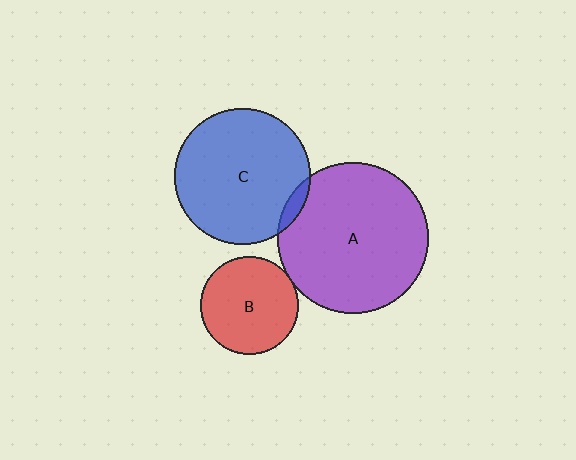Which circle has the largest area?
Circle A (purple).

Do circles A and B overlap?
Yes.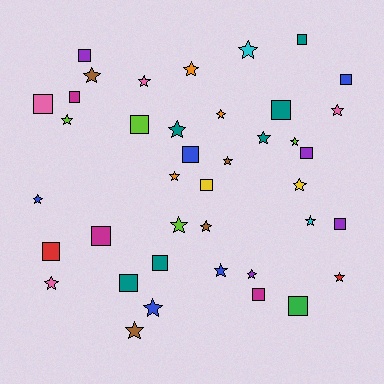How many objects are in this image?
There are 40 objects.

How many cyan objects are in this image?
There are 2 cyan objects.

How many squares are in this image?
There are 17 squares.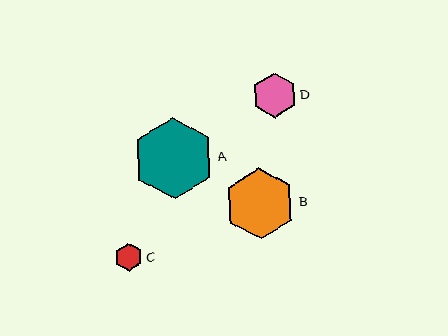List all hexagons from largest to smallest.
From largest to smallest: A, B, D, C.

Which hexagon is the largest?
Hexagon A is the largest with a size of approximately 81 pixels.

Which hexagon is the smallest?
Hexagon C is the smallest with a size of approximately 28 pixels.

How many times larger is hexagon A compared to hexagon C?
Hexagon A is approximately 2.9 times the size of hexagon C.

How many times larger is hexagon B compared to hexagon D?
Hexagon B is approximately 1.6 times the size of hexagon D.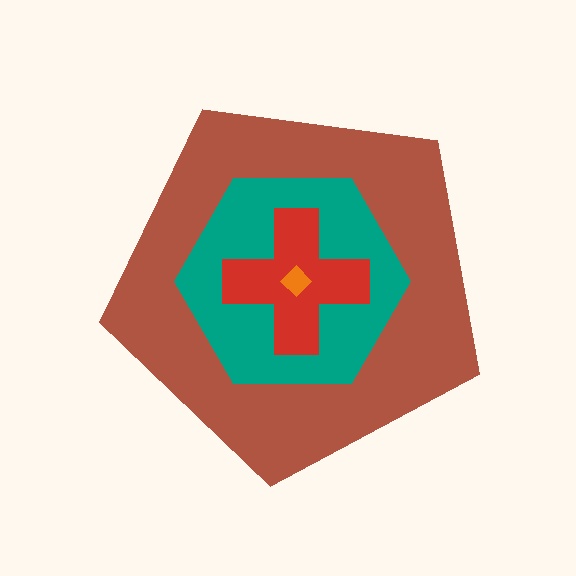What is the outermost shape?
The brown pentagon.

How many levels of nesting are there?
4.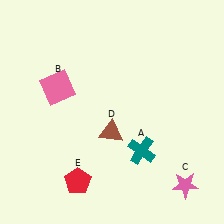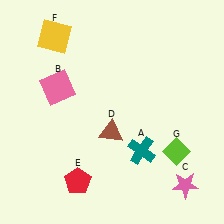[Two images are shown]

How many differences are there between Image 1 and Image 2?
There are 2 differences between the two images.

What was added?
A yellow square (F), a lime diamond (G) were added in Image 2.